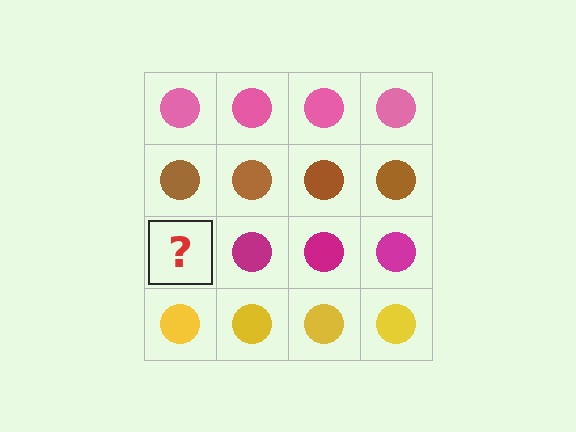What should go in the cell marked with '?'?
The missing cell should contain a magenta circle.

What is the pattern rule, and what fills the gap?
The rule is that each row has a consistent color. The gap should be filled with a magenta circle.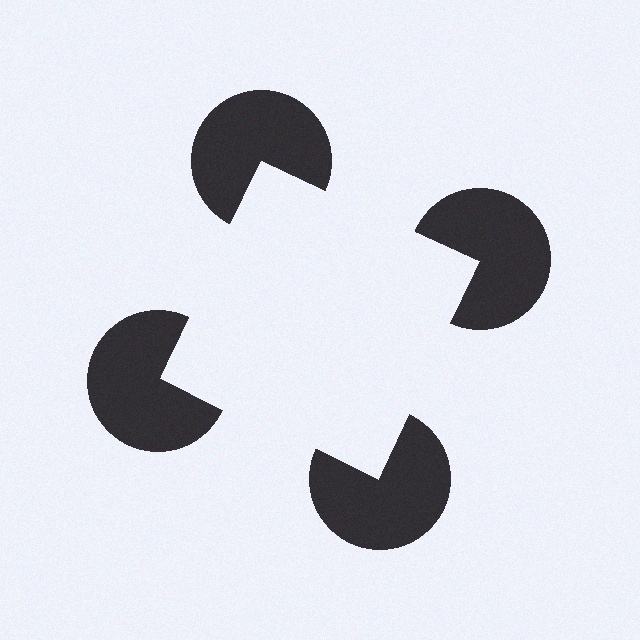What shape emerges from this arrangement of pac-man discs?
An illusory square — its edges are inferred from the aligned wedge cuts in the pac-man discs, not physically drawn.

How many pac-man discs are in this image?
There are 4 — one at each vertex of the illusory square.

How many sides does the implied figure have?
4 sides.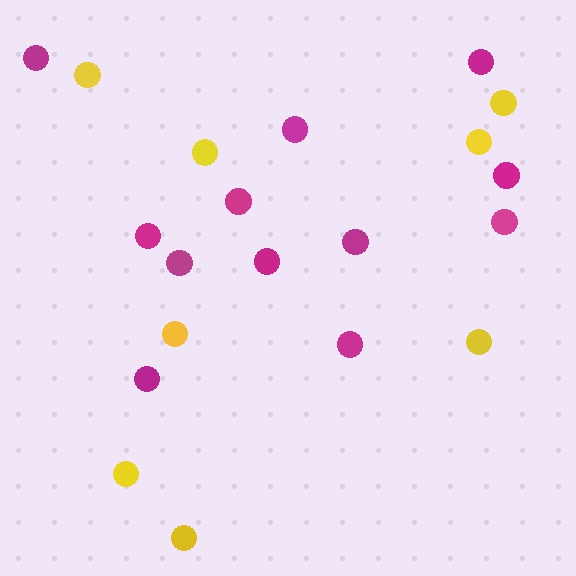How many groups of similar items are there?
There are 2 groups: one group of magenta circles (12) and one group of yellow circles (8).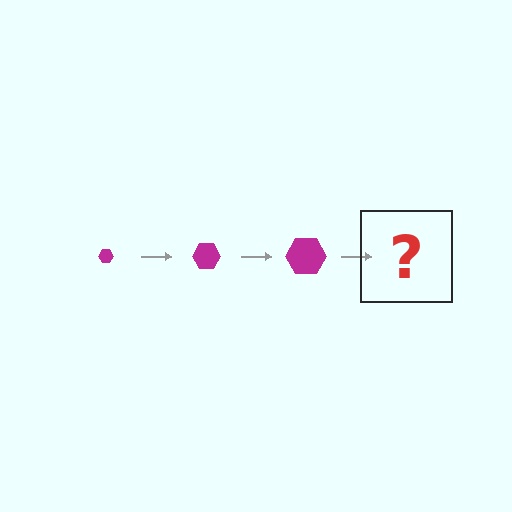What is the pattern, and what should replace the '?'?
The pattern is that the hexagon gets progressively larger each step. The '?' should be a magenta hexagon, larger than the previous one.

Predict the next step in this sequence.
The next step is a magenta hexagon, larger than the previous one.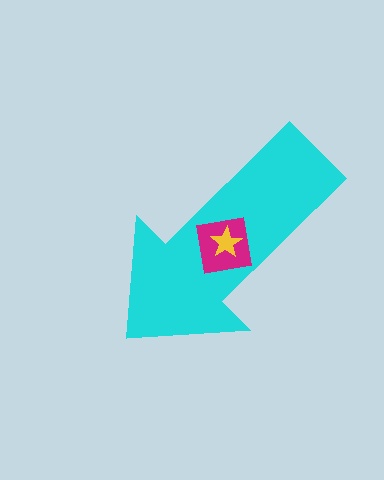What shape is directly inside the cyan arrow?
The magenta square.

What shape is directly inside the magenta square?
The yellow star.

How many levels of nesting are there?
3.